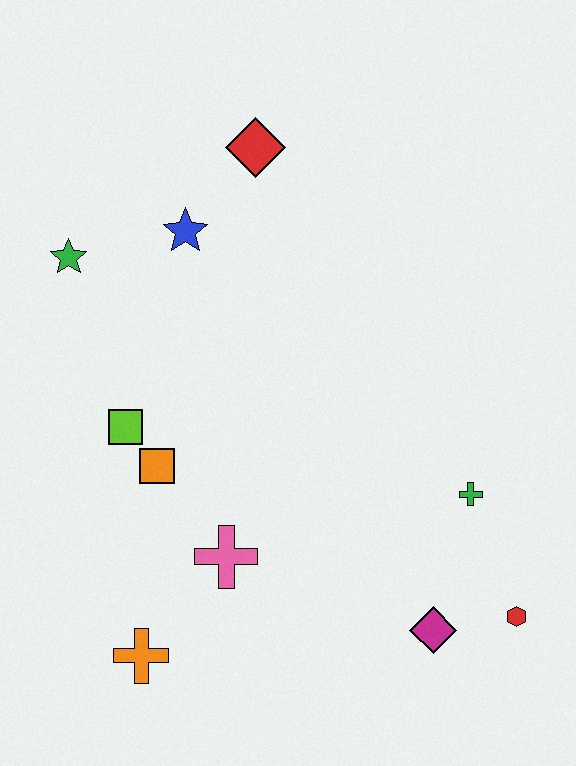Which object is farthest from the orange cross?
The red diamond is farthest from the orange cross.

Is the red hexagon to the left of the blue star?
No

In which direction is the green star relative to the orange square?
The green star is above the orange square.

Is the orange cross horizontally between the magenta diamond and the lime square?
Yes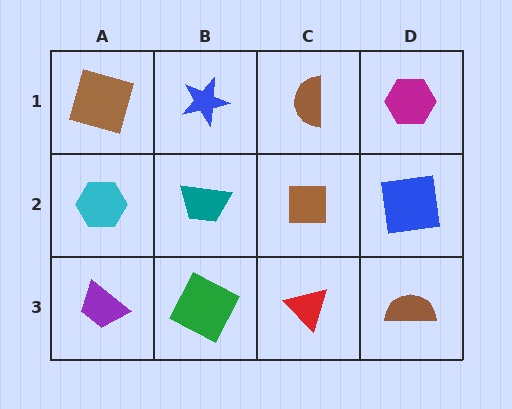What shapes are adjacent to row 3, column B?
A teal trapezoid (row 2, column B), a purple trapezoid (row 3, column A), a red triangle (row 3, column C).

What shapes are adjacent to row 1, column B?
A teal trapezoid (row 2, column B), a brown square (row 1, column A), a brown semicircle (row 1, column C).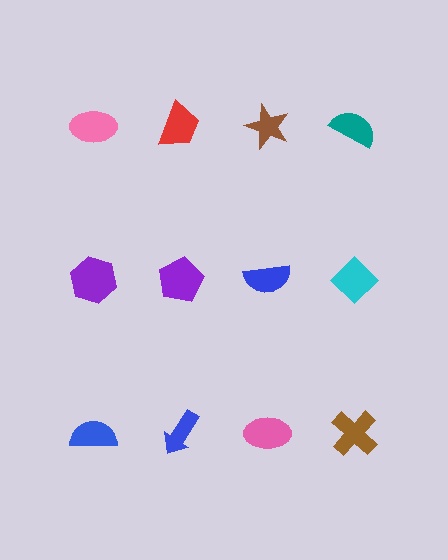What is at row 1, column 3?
A brown star.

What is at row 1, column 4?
A teal semicircle.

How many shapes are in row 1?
4 shapes.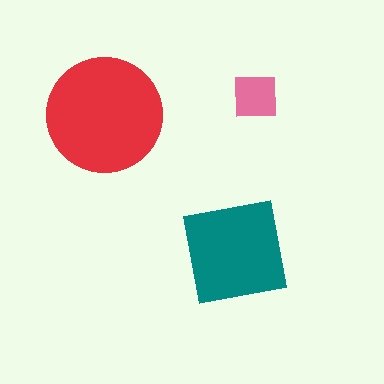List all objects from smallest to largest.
The pink square, the teal square, the red circle.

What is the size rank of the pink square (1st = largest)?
3rd.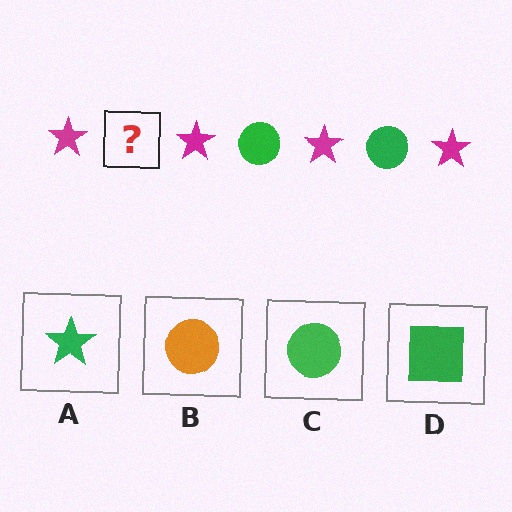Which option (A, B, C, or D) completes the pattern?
C.